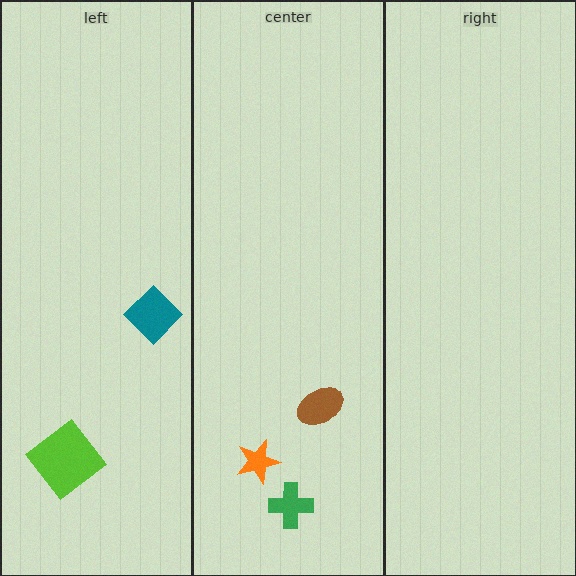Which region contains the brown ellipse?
The center region.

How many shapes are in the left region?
2.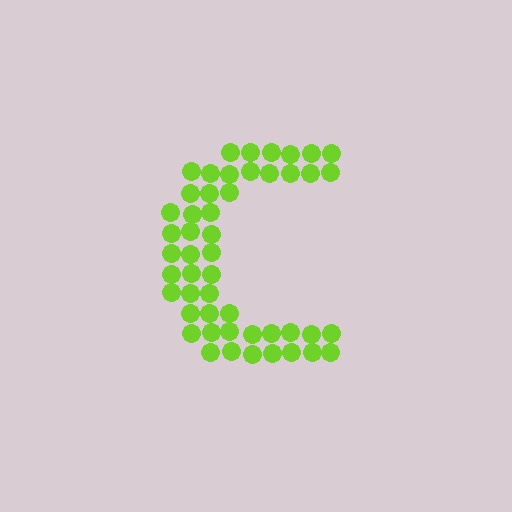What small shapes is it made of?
It is made of small circles.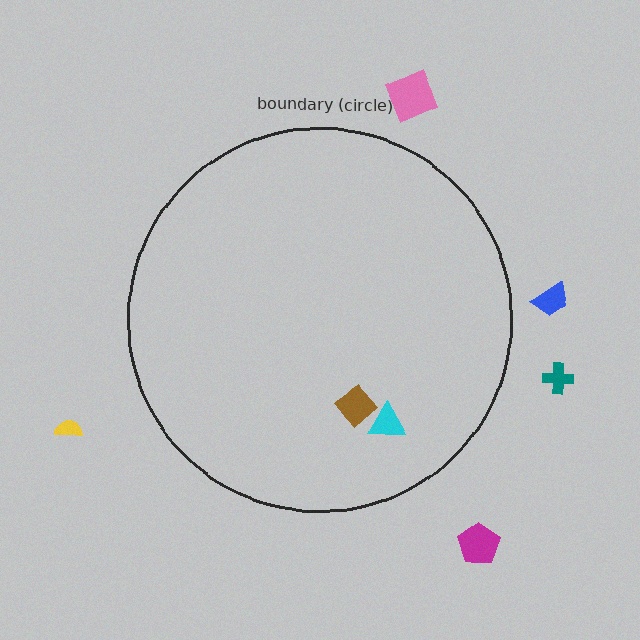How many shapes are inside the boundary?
2 inside, 5 outside.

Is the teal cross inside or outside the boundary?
Outside.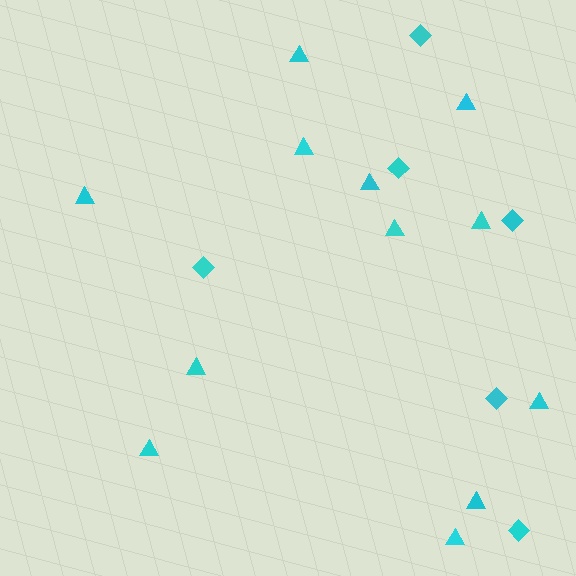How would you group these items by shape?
There are 2 groups: one group of diamonds (6) and one group of triangles (12).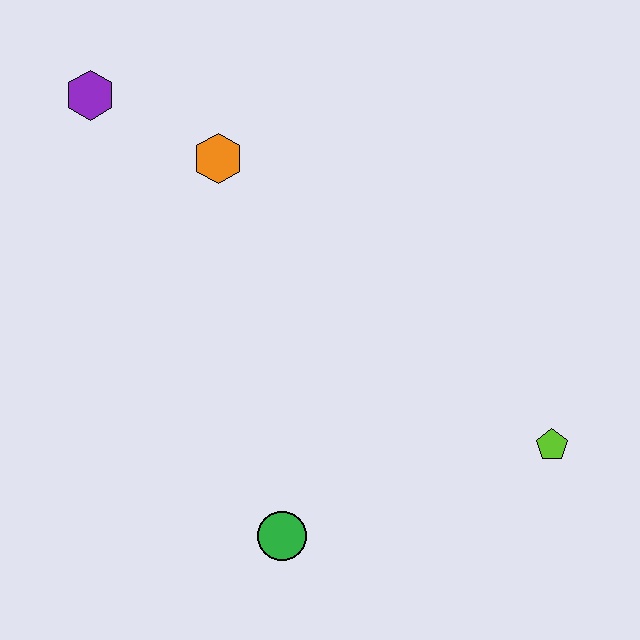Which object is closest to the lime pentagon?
The green circle is closest to the lime pentagon.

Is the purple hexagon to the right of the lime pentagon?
No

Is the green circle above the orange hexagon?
No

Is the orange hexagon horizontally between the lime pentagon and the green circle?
No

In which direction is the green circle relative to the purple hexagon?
The green circle is below the purple hexagon.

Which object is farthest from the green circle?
The purple hexagon is farthest from the green circle.